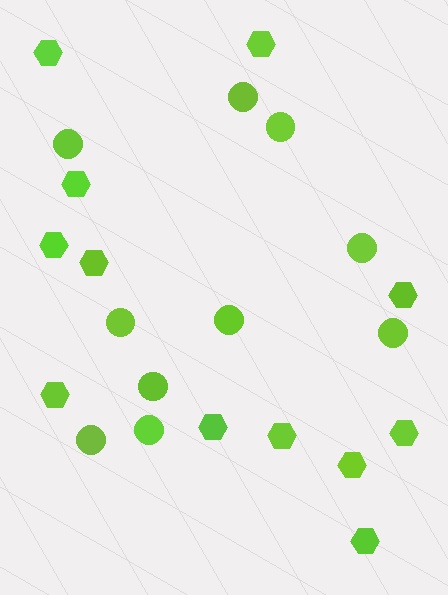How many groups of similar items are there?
There are 2 groups: one group of circles (10) and one group of hexagons (12).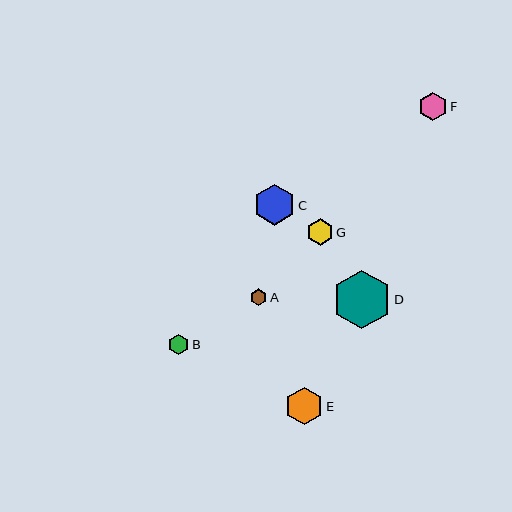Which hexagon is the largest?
Hexagon D is the largest with a size of approximately 59 pixels.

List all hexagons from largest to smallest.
From largest to smallest: D, C, E, F, G, B, A.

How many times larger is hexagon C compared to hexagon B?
Hexagon C is approximately 2.0 times the size of hexagon B.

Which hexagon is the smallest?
Hexagon A is the smallest with a size of approximately 17 pixels.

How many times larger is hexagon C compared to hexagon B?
Hexagon C is approximately 2.0 times the size of hexagon B.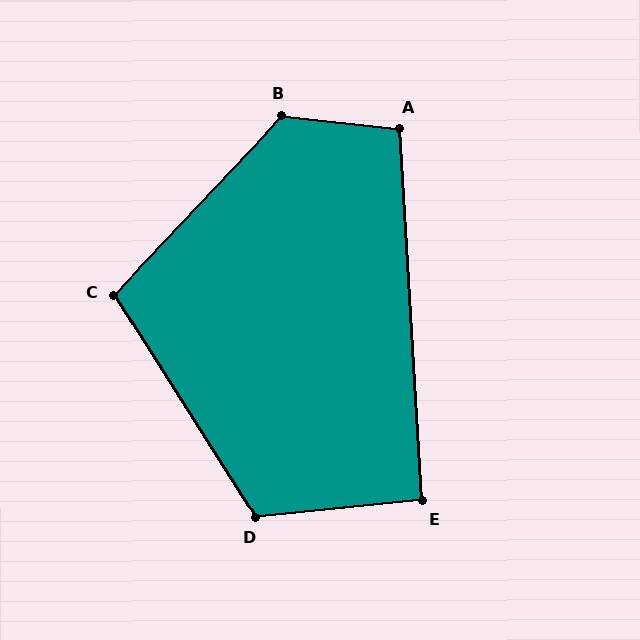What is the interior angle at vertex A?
Approximately 100 degrees (obtuse).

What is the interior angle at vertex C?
Approximately 104 degrees (obtuse).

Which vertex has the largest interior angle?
B, at approximately 127 degrees.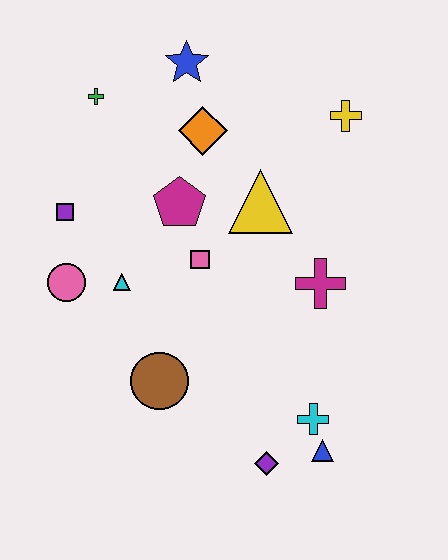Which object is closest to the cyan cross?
The blue triangle is closest to the cyan cross.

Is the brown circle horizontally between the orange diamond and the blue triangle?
No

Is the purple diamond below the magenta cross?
Yes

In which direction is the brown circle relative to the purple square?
The brown circle is below the purple square.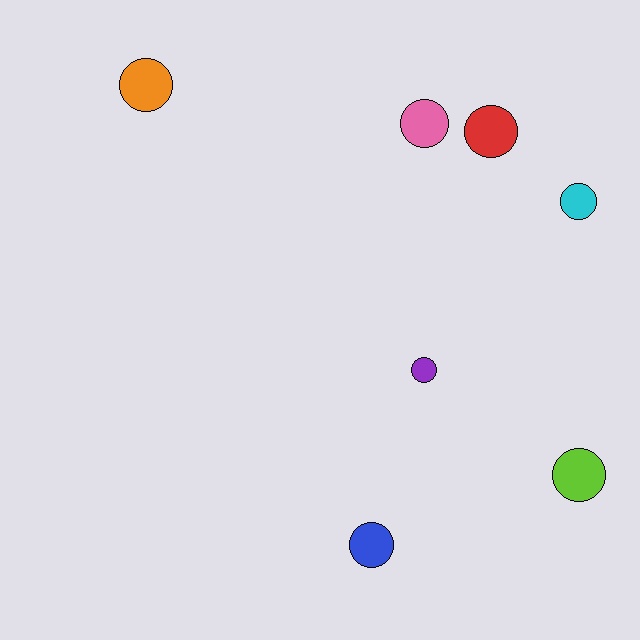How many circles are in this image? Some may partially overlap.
There are 7 circles.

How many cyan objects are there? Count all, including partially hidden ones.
There is 1 cyan object.